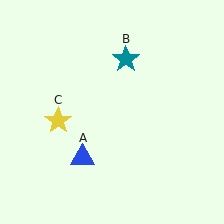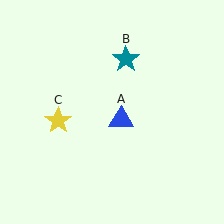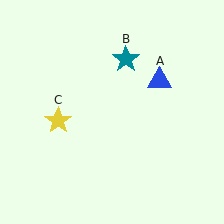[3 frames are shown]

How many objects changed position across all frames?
1 object changed position: blue triangle (object A).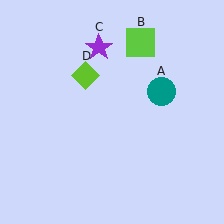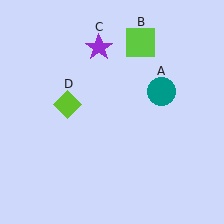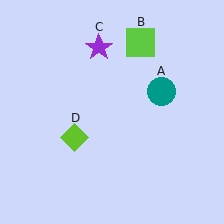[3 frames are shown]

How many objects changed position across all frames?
1 object changed position: lime diamond (object D).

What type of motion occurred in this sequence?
The lime diamond (object D) rotated counterclockwise around the center of the scene.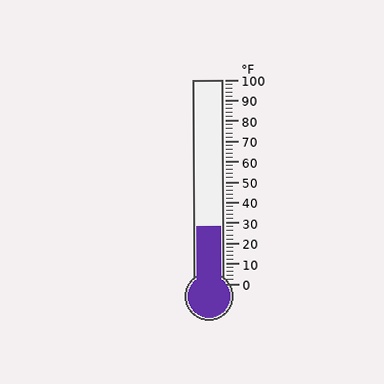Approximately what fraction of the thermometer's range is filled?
The thermometer is filled to approximately 30% of its range.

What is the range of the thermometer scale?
The thermometer scale ranges from 0°F to 100°F.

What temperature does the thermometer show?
The thermometer shows approximately 28°F.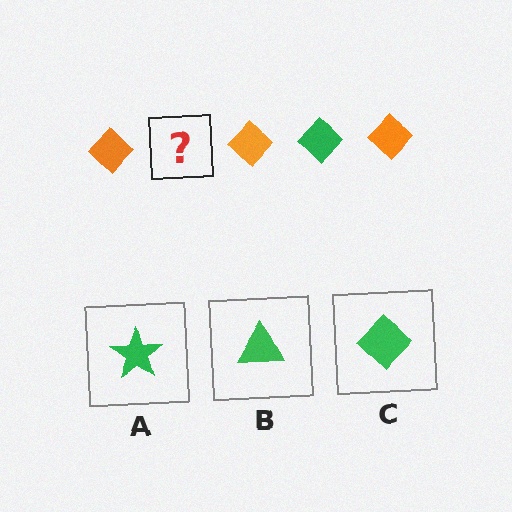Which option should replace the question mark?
Option C.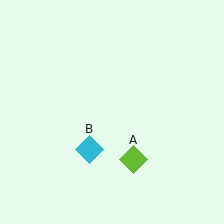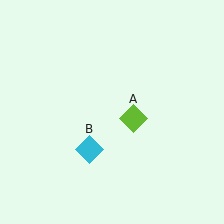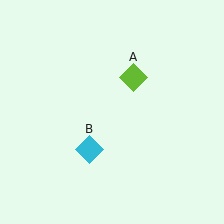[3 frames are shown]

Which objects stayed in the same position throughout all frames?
Cyan diamond (object B) remained stationary.